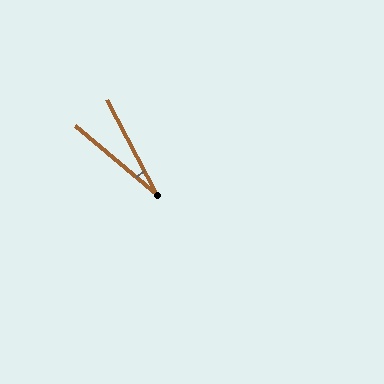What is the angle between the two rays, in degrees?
Approximately 22 degrees.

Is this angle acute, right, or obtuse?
It is acute.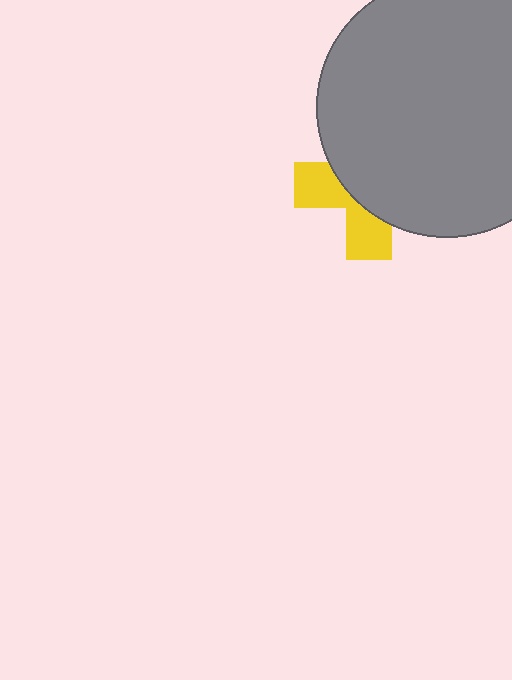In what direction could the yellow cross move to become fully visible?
The yellow cross could move toward the lower-left. That would shift it out from behind the gray circle entirely.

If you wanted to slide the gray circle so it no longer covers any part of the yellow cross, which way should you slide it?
Slide it toward the upper-right — that is the most direct way to separate the two shapes.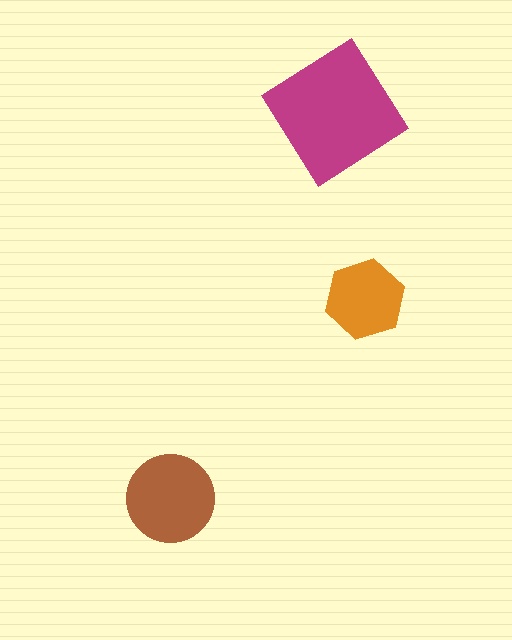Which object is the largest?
The magenta diamond.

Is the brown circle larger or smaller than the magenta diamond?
Smaller.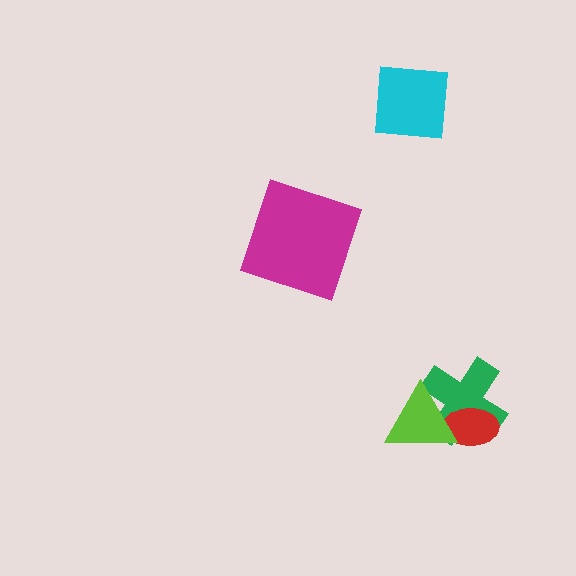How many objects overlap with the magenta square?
0 objects overlap with the magenta square.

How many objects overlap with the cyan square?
0 objects overlap with the cyan square.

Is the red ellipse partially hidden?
Yes, it is partially covered by another shape.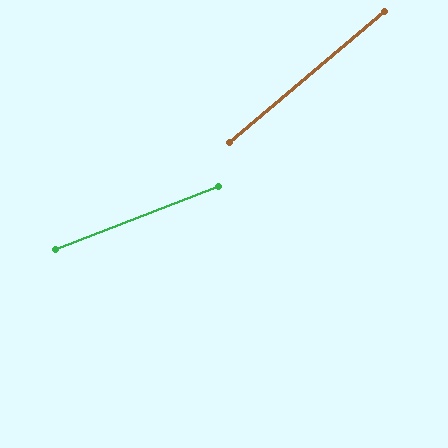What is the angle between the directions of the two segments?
Approximately 19 degrees.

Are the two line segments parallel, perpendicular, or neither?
Neither parallel nor perpendicular — they differ by about 19°.